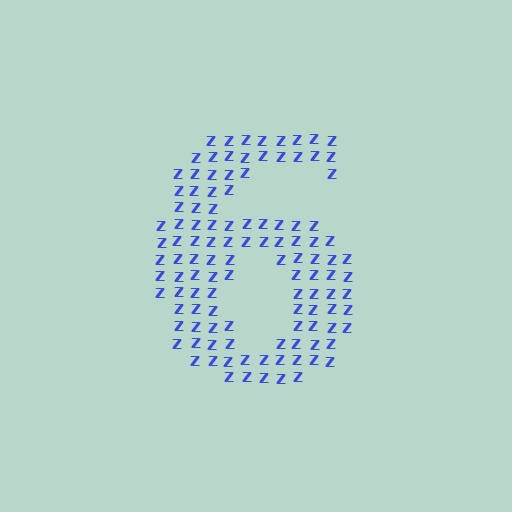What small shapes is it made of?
It is made of small letter Z's.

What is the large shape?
The large shape is the digit 6.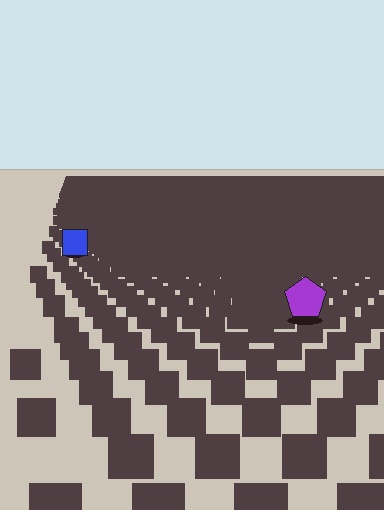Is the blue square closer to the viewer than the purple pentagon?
No. The purple pentagon is closer — you can tell from the texture gradient: the ground texture is coarser near it.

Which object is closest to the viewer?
The purple pentagon is closest. The texture marks near it are larger and more spread out.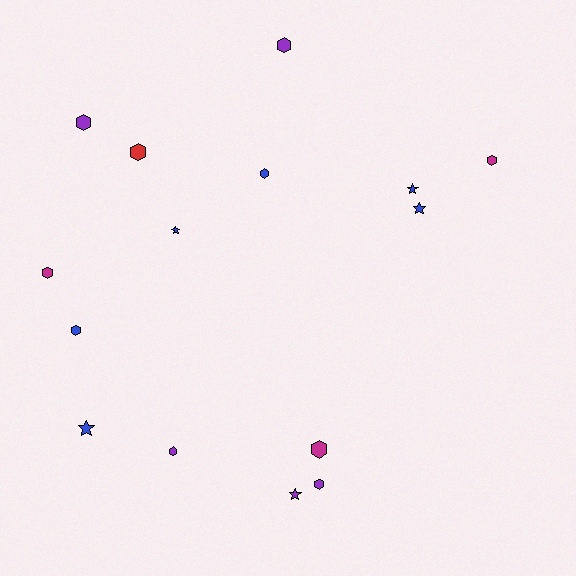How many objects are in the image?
There are 15 objects.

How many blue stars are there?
There are 4 blue stars.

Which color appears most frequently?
Blue, with 6 objects.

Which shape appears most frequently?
Hexagon, with 10 objects.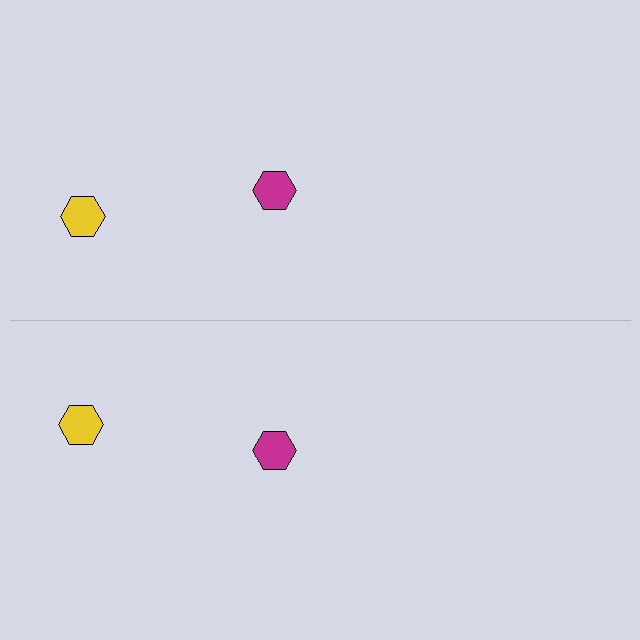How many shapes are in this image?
There are 4 shapes in this image.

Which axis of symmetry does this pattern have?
The pattern has a horizontal axis of symmetry running through the center of the image.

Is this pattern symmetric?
Yes, this pattern has bilateral (reflection) symmetry.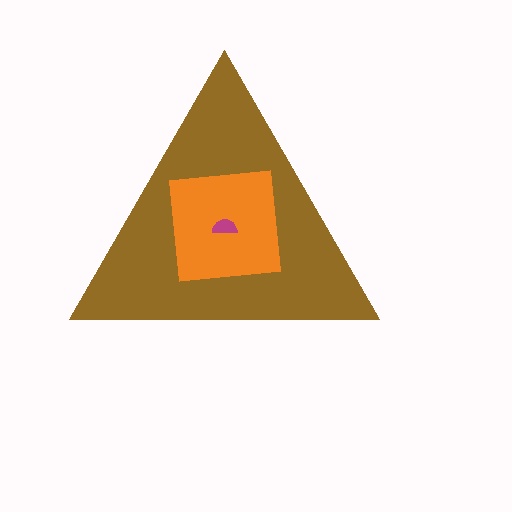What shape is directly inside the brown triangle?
The orange square.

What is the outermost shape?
The brown triangle.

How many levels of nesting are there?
3.